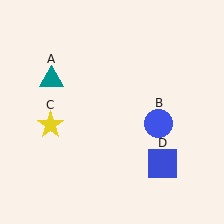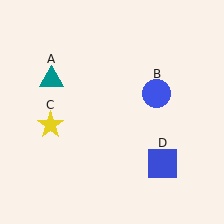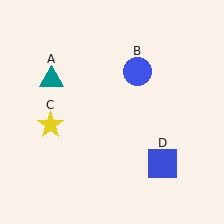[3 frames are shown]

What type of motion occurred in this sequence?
The blue circle (object B) rotated counterclockwise around the center of the scene.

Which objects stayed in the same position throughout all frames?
Teal triangle (object A) and yellow star (object C) and blue square (object D) remained stationary.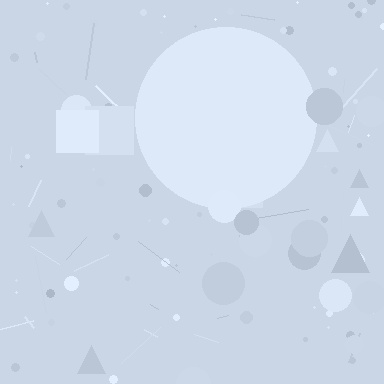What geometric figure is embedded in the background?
A circle is embedded in the background.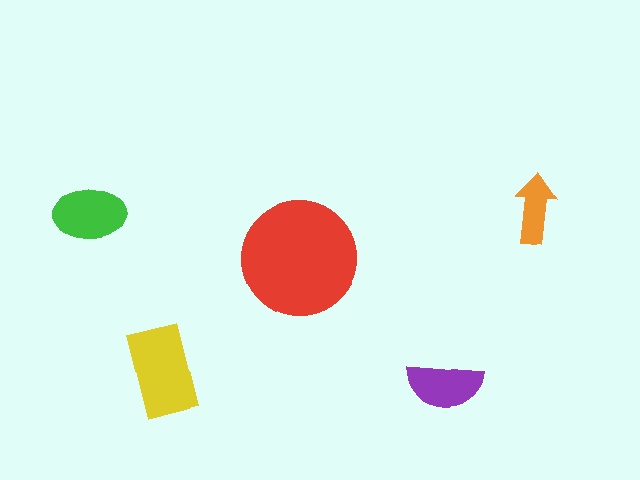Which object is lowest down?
The purple semicircle is bottommost.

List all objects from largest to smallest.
The red circle, the yellow rectangle, the green ellipse, the purple semicircle, the orange arrow.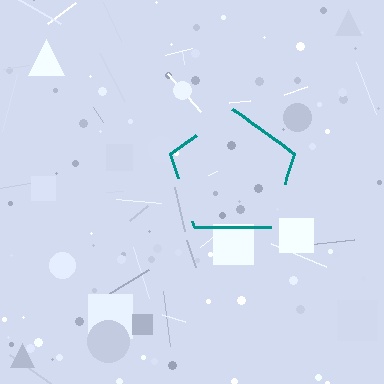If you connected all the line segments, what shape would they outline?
They would outline a pentagon.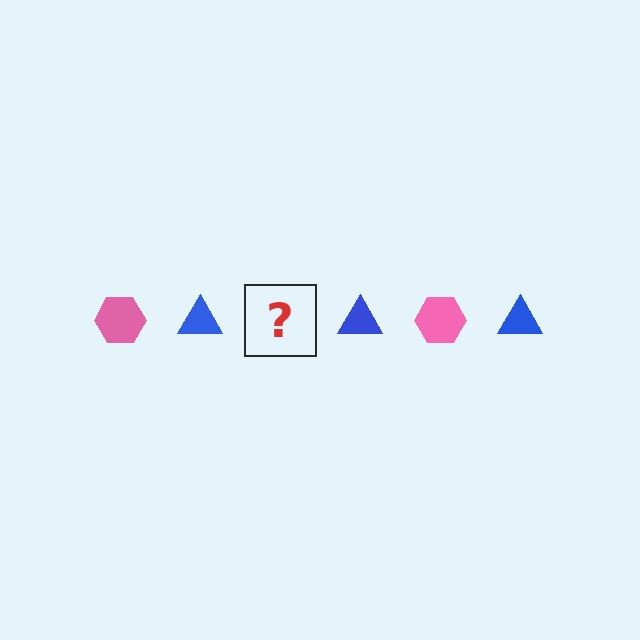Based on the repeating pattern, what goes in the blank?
The blank should be a pink hexagon.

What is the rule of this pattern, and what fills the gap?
The rule is that the pattern alternates between pink hexagon and blue triangle. The gap should be filled with a pink hexagon.